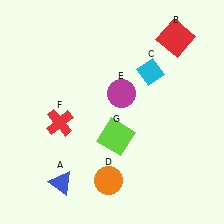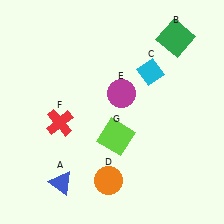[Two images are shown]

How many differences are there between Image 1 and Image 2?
There is 1 difference between the two images.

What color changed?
The square (B) changed from red in Image 1 to green in Image 2.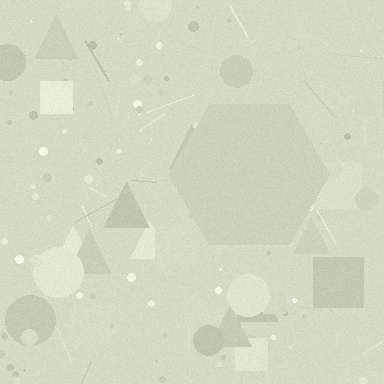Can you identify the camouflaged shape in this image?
The camouflaged shape is a hexagon.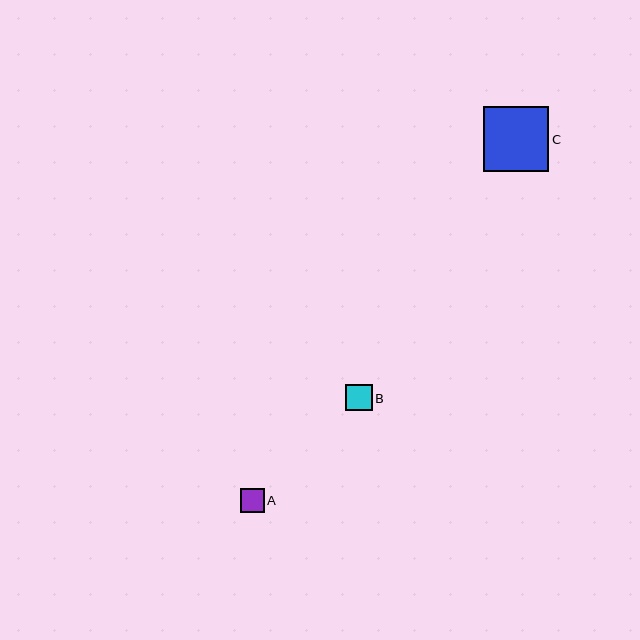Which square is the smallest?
Square A is the smallest with a size of approximately 24 pixels.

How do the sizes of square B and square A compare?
Square B and square A are approximately the same size.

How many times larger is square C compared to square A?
Square C is approximately 2.7 times the size of square A.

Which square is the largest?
Square C is the largest with a size of approximately 65 pixels.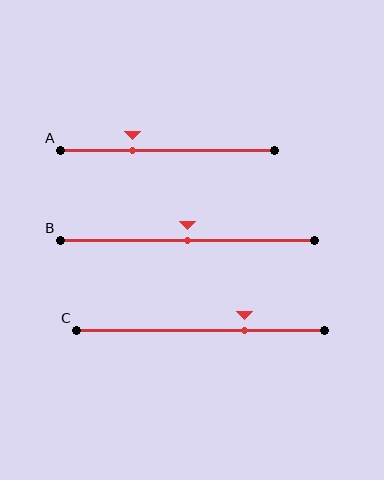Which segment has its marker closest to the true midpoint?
Segment B has its marker closest to the true midpoint.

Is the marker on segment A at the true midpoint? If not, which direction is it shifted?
No, the marker on segment A is shifted to the left by about 16% of the segment length.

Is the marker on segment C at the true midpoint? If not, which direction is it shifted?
No, the marker on segment C is shifted to the right by about 18% of the segment length.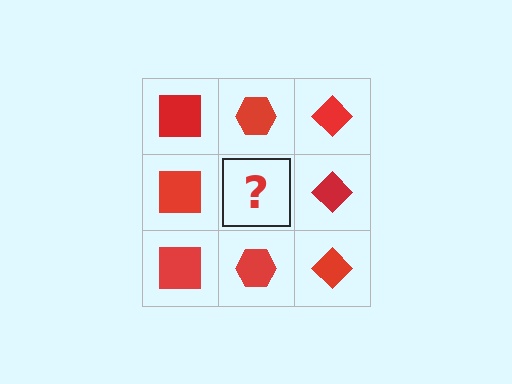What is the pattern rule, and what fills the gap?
The rule is that each column has a consistent shape. The gap should be filled with a red hexagon.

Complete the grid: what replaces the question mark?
The question mark should be replaced with a red hexagon.